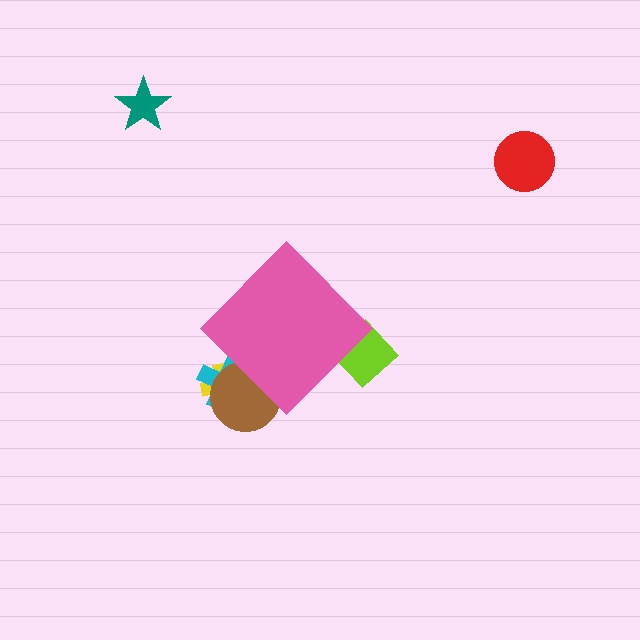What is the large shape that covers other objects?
A pink diamond.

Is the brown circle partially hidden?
Yes, the brown circle is partially hidden behind the pink diamond.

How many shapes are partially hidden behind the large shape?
4 shapes are partially hidden.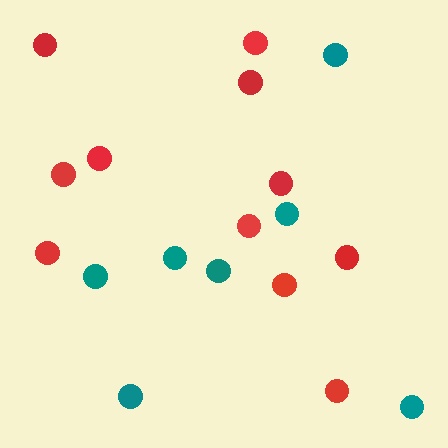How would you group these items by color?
There are 2 groups: one group of teal circles (7) and one group of red circles (11).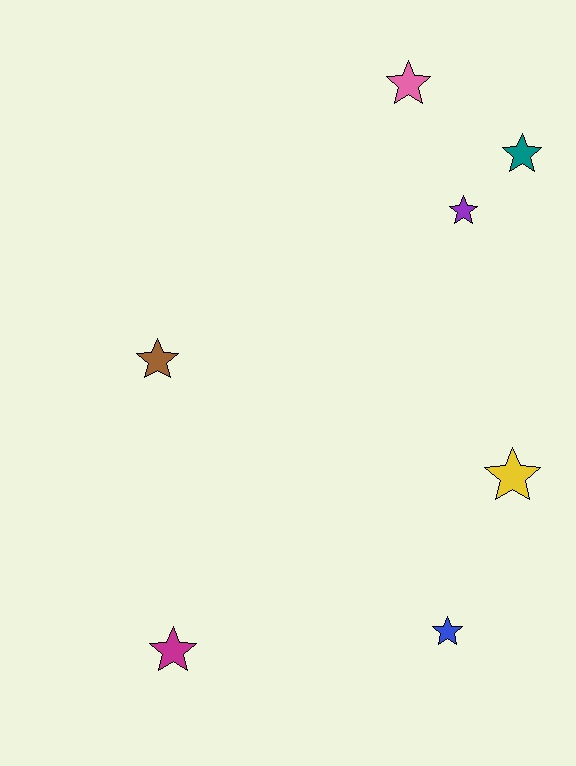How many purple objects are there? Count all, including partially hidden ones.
There is 1 purple object.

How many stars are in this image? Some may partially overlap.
There are 7 stars.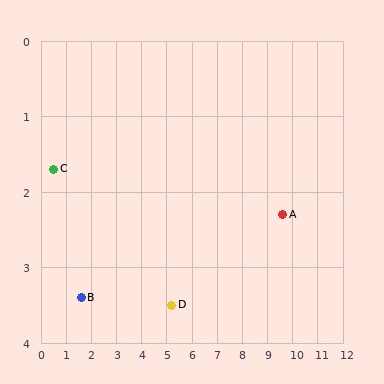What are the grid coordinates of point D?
Point D is at approximately (5.2, 3.5).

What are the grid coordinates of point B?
Point B is at approximately (1.6, 3.4).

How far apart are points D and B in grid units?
Points D and B are about 3.6 grid units apart.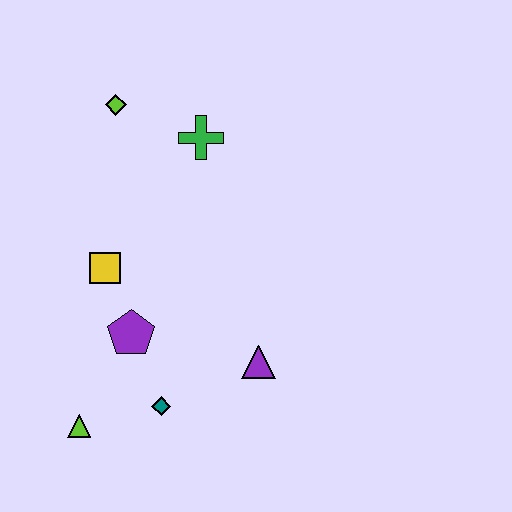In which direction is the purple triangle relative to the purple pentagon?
The purple triangle is to the right of the purple pentagon.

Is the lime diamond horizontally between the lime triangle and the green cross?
Yes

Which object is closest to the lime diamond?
The green cross is closest to the lime diamond.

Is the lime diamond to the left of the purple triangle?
Yes